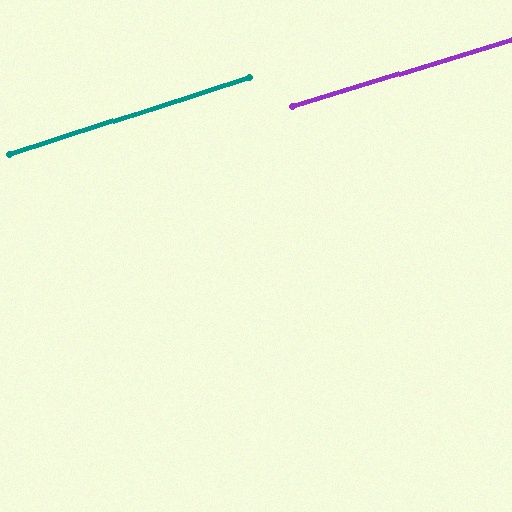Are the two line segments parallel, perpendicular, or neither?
Parallel — their directions differ by only 1.2°.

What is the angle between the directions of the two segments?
Approximately 1 degree.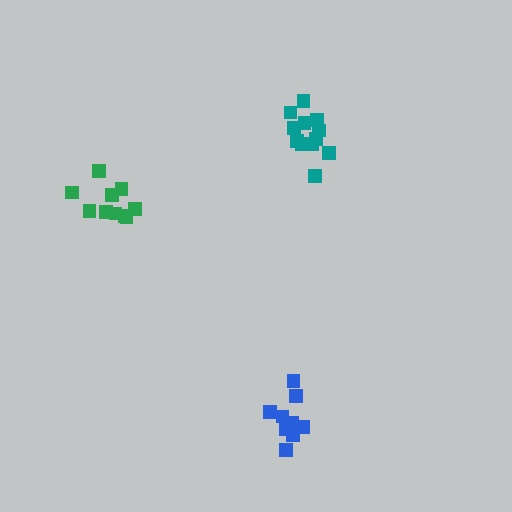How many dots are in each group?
Group 1: 12 dots, Group 2: 11 dots, Group 3: 10 dots (33 total).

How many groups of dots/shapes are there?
There are 3 groups.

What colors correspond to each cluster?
The clusters are colored: teal, blue, green.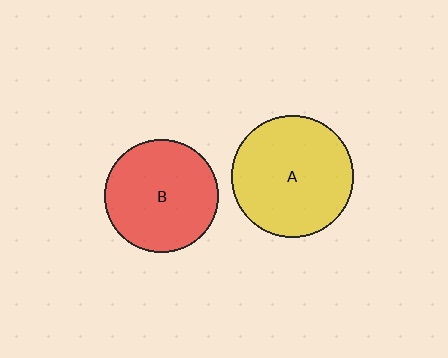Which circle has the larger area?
Circle A (yellow).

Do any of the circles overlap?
No, none of the circles overlap.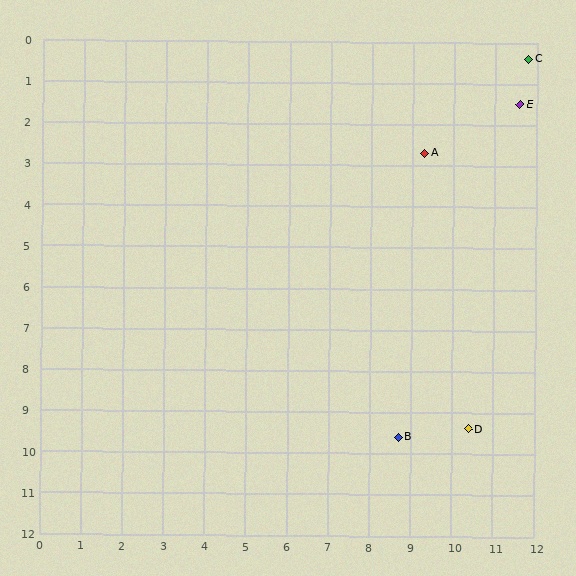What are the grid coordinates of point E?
Point E is at approximately (11.6, 1.5).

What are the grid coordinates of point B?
Point B is at approximately (8.7, 9.6).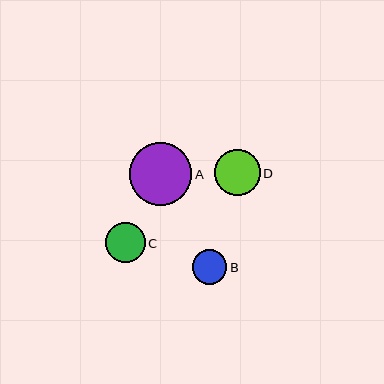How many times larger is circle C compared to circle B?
Circle C is approximately 1.2 times the size of circle B.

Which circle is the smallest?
Circle B is the smallest with a size of approximately 35 pixels.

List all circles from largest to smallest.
From largest to smallest: A, D, C, B.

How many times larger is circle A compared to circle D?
Circle A is approximately 1.4 times the size of circle D.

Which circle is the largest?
Circle A is the largest with a size of approximately 62 pixels.